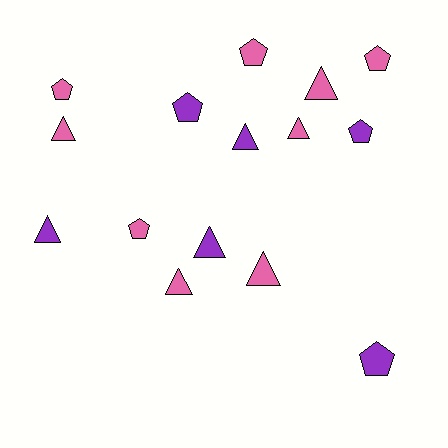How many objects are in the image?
There are 15 objects.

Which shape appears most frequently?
Triangle, with 8 objects.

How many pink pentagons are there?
There are 4 pink pentagons.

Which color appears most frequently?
Pink, with 9 objects.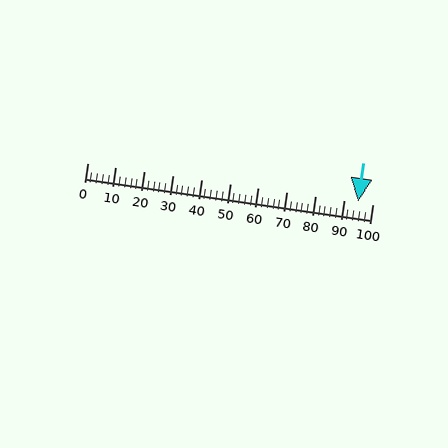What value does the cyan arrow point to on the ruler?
The cyan arrow points to approximately 95.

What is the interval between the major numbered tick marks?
The major tick marks are spaced 10 units apart.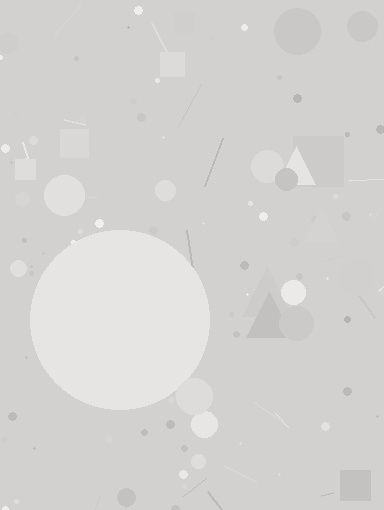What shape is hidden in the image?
A circle is hidden in the image.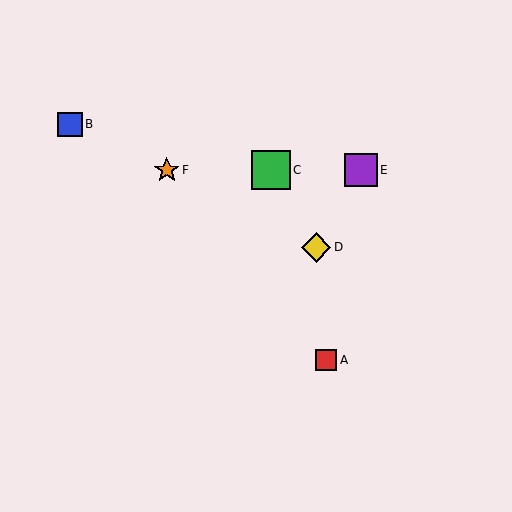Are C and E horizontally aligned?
Yes, both are at y≈170.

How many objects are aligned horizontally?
3 objects (C, E, F) are aligned horizontally.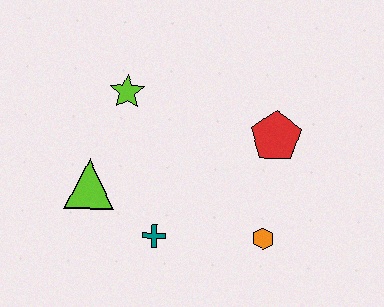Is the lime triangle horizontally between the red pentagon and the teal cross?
No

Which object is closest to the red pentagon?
The orange hexagon is closest to the red pentagon.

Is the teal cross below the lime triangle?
Yes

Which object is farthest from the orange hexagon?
The lime star is farthest from the orange hexagon.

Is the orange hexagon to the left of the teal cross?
No